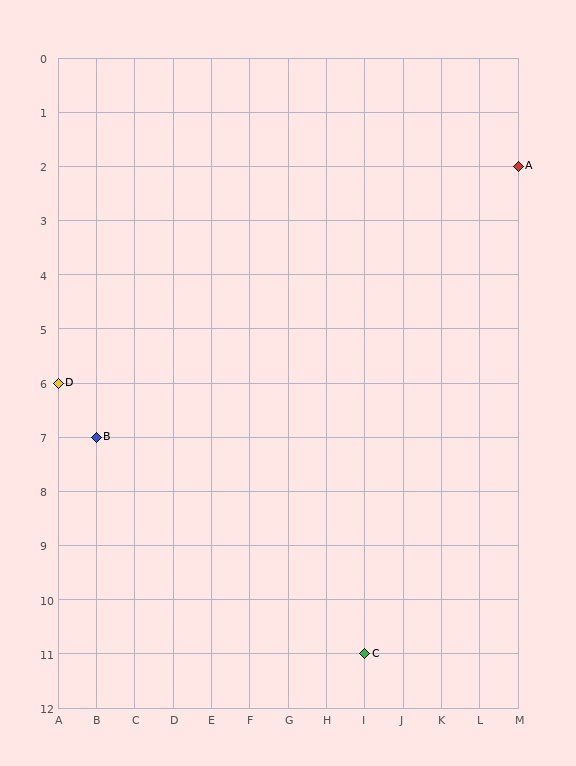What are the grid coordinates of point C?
Point C is at grid coordinates (I, 11).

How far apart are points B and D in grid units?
Points B and D are 1 column and 1 row apart (about 1.4 grid units diagonally).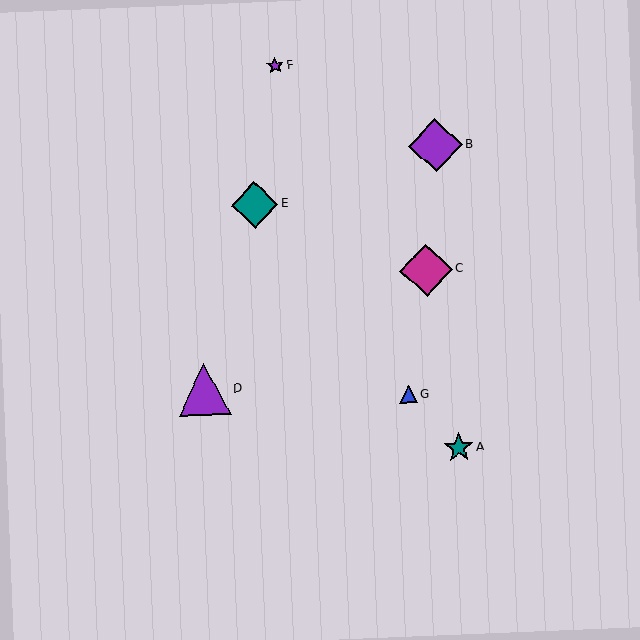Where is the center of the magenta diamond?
The center of the magenta diamond is at (426, 270).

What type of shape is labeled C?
Shape C is a magenta diamond.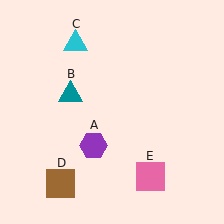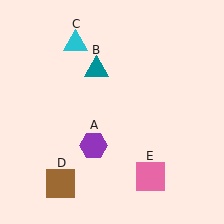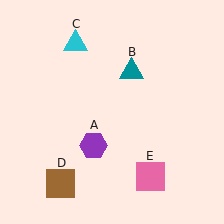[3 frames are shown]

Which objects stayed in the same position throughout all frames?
Purple hexagon (object A) and cyan triangle (object C) and brown square (object D) and pink square (object E) remained stationary.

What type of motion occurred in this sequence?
The teal triangle (object B) rotated clockwise around the center of the scene.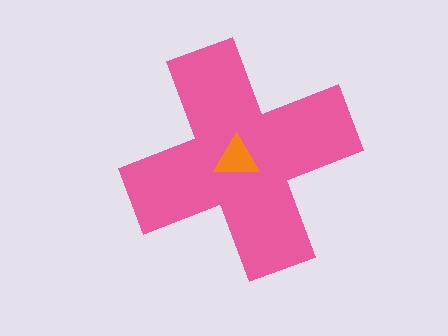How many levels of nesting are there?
2.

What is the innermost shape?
The orange triangle.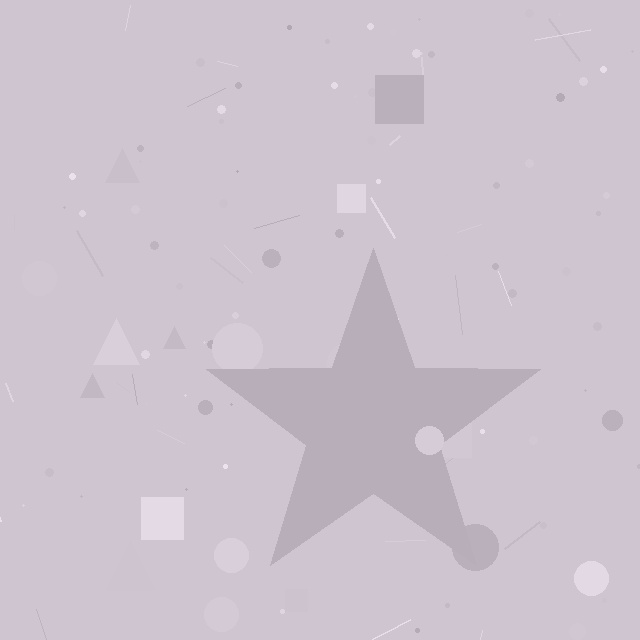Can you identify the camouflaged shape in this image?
The camouflaged shape is a star.